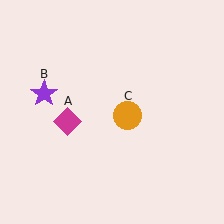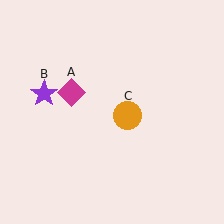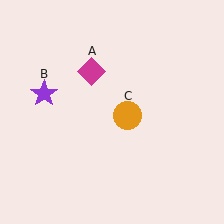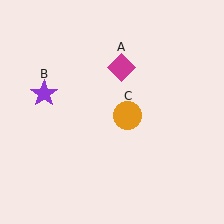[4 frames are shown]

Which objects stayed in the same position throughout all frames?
Purple star (object B) and orange circle (object C) remained stationary.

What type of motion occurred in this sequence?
The magenta diamond (object A) rotated clockwise around the center of the scene.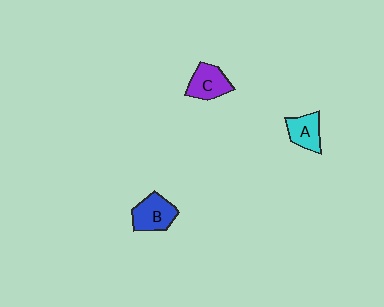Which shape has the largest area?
Shape B (blue).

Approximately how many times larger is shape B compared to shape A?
Approximately 1.3 times.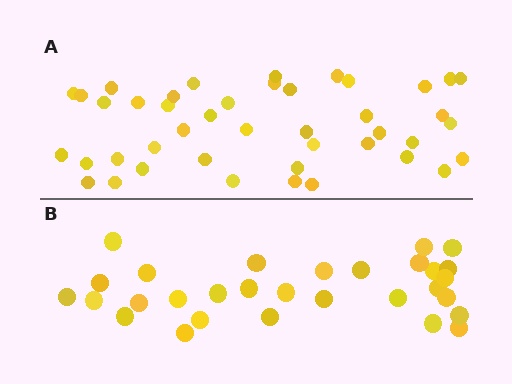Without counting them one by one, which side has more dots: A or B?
Region A (the top region) has more dots.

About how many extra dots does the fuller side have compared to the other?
Region A has approximately 15 more dots than region B.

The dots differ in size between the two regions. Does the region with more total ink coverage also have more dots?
No. Region B has more total ink coverage because its dots are larger, but region A actually contains more individual dots. Total area can be misleading — the number of items is what matters here.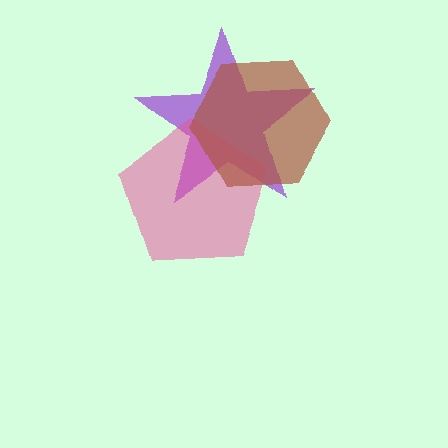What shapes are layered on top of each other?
The layered shapes are: a purple star, a pink pentagon, a brown hexagon.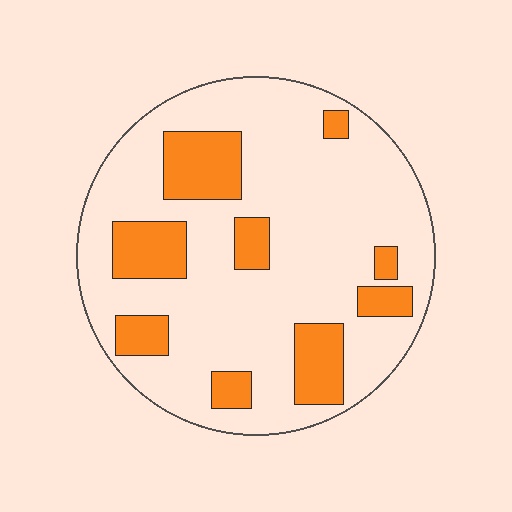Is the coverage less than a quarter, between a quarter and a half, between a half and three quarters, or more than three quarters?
Less than a quarter.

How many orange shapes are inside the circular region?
9.